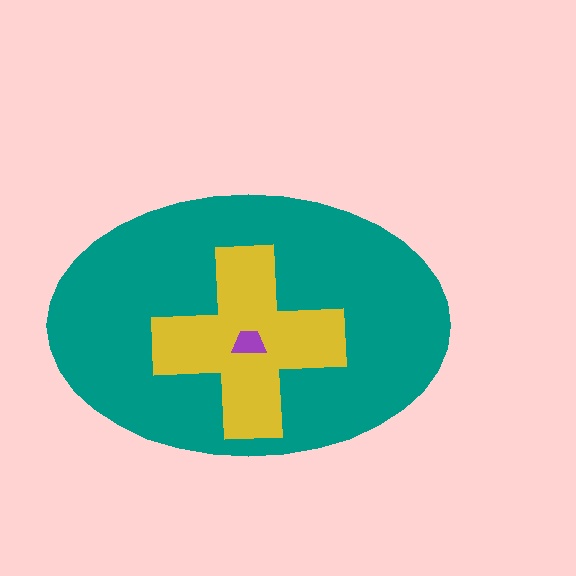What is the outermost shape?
The teal ellipse.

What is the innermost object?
The purple trapezoid.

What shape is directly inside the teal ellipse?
The yellow cross.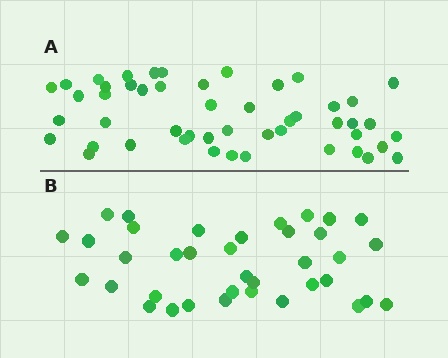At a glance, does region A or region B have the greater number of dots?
Region A (the top region) has more dots.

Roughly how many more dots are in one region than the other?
Region A has roughly 12 or so more dots than region B.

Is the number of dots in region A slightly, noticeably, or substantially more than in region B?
Region A has noticeably more, but not dramatically so. The ratio is roughly 1.3 to 1.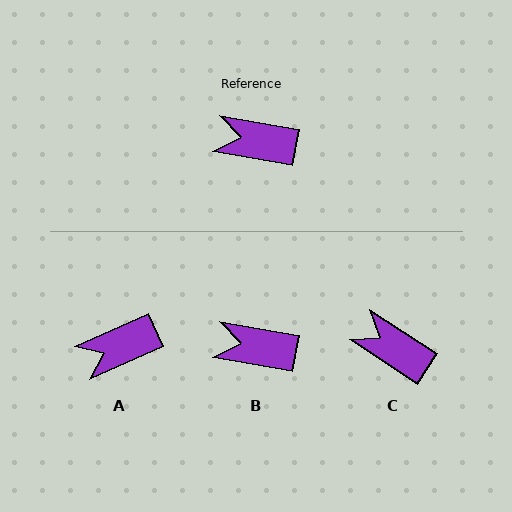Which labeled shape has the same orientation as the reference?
B.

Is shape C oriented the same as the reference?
No, it is off by about 24 degrees.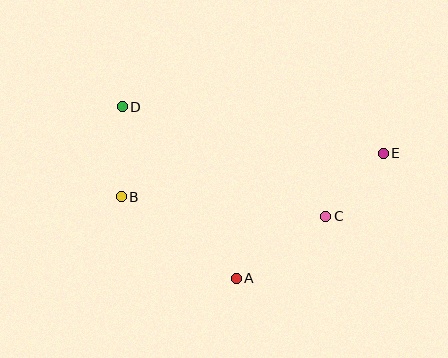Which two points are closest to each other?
Points C and E are closest to each other.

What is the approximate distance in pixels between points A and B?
The distance between A and B is approximately 141 pixels.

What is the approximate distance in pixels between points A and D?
The distance between A and D is approximately 206 pixels.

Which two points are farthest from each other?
Points B and E are farthest from each other.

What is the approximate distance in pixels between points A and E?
The distance between A and E is approximately 193 pixels.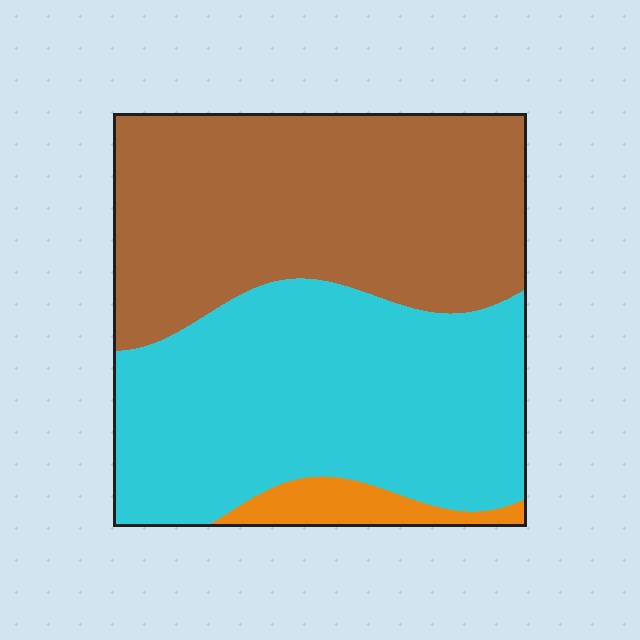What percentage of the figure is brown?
Brown covers roughly 45% of the figure.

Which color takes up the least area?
Orange, at roughly 5%.